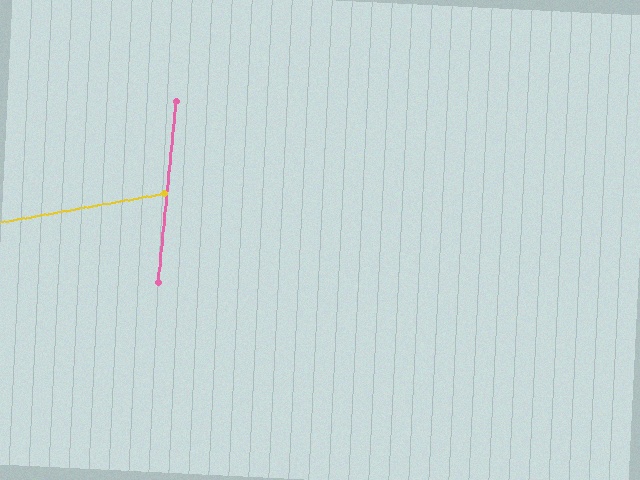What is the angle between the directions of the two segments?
Approximately 75 degrees.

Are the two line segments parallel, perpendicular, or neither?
Neither parallel nor perpendicular — they differ by about 75°.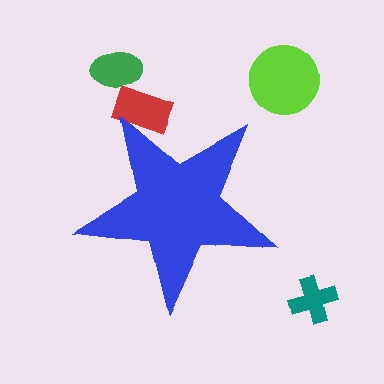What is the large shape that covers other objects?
A blue star.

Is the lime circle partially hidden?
No, the lime circle is fully visible.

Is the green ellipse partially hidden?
No, the green ellipse is fully visible.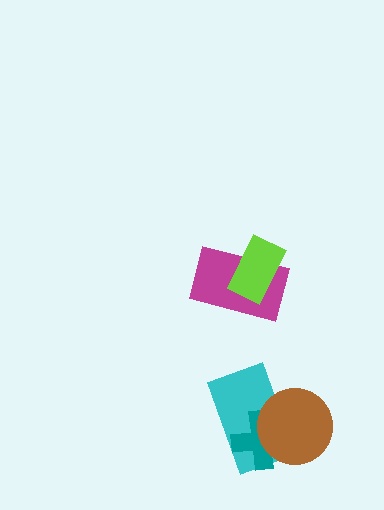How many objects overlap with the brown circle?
2 objects overlap with the brown circle.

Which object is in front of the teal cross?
The brown circle is in front of the teal cross.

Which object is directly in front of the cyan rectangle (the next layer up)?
The teal cross is directly in front of the cyan rectangle.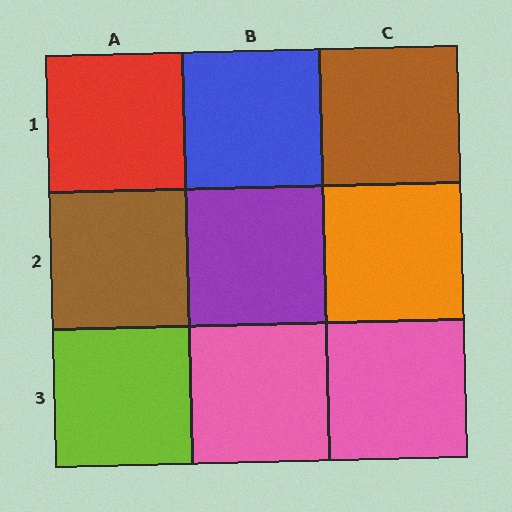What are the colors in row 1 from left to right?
Red, blue, brown.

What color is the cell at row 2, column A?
Brown.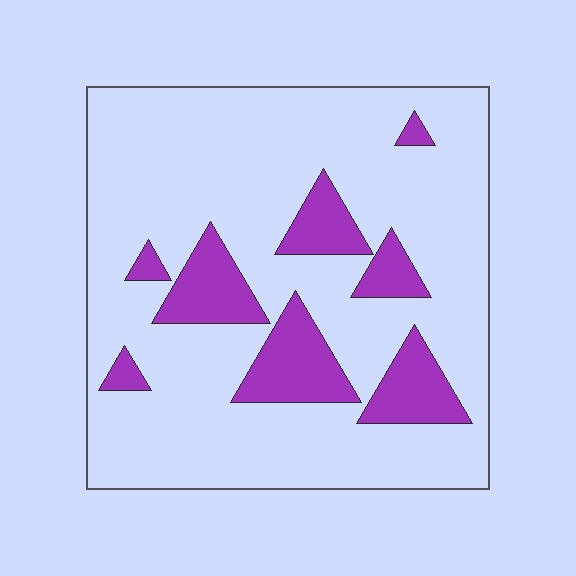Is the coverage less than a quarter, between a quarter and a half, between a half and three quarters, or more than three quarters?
Less than a quarter.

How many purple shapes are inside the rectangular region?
8.